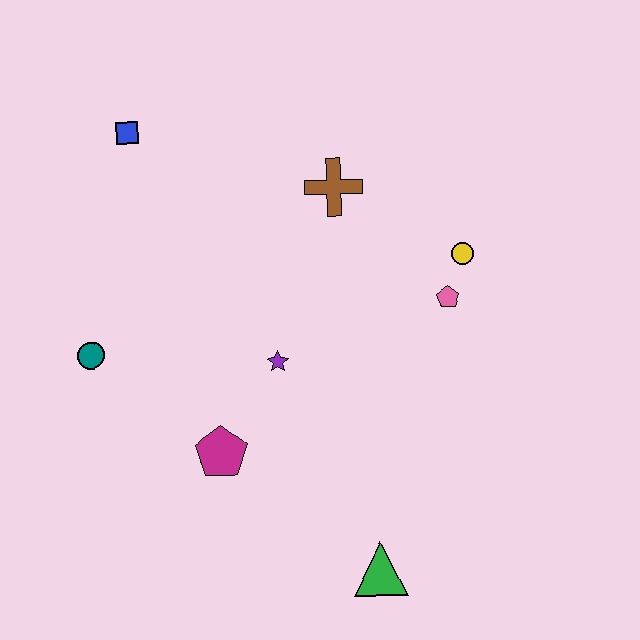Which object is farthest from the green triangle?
The blue square is farthest from the green triangle.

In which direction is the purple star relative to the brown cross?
The purple star is below the brown cross.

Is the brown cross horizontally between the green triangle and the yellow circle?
No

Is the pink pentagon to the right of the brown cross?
Yes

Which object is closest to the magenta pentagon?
The purple star is closest to the magenta pentagon.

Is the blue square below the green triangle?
No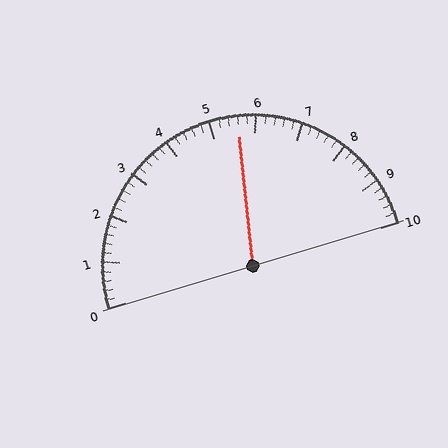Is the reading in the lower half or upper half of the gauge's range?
The reading is in the upper half of the range (0 to 10).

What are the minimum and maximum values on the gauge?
The gauge ranges from 0 to 10.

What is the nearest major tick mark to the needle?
The nearest major tick mark is 6.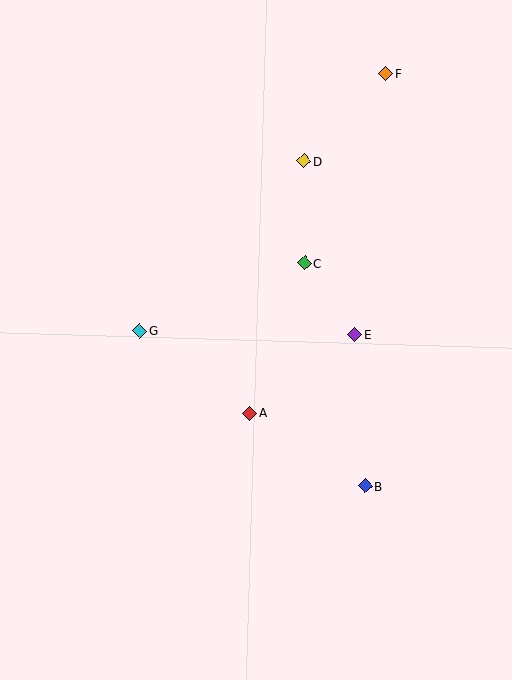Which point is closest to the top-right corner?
Point F is closest to the top-right corner.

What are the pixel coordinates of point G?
Point G is at (140, 331).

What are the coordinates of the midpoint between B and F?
The midpoint between B and F is at (375, 280).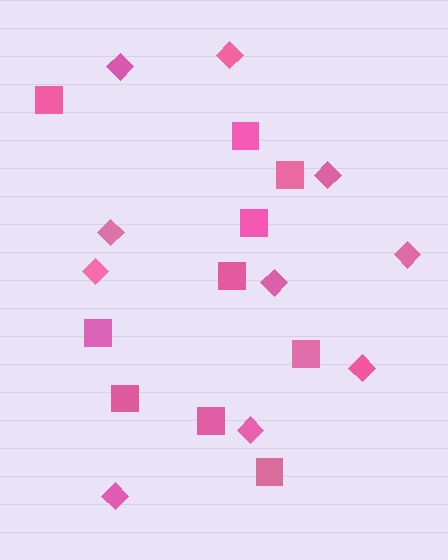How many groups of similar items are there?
There are 2 groups: one group of diamonds (10) and one group of squares (10).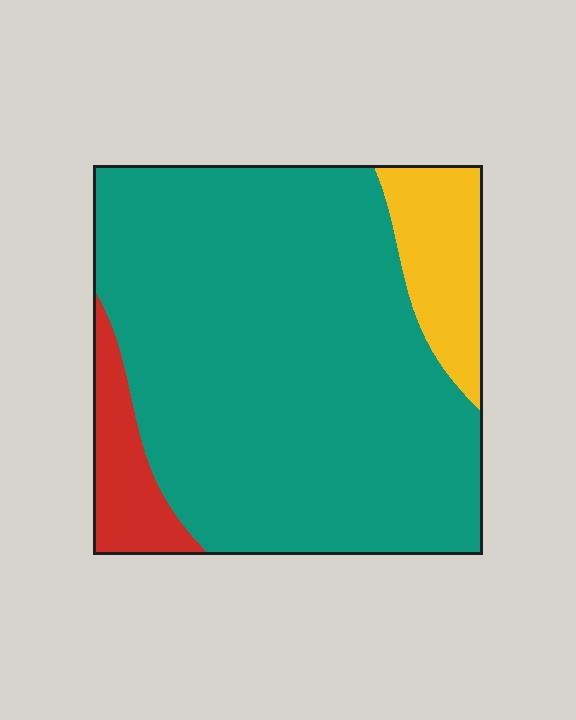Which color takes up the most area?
Teal, at roughly 80%.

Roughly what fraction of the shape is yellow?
Yellow covers about 10% of the shape.